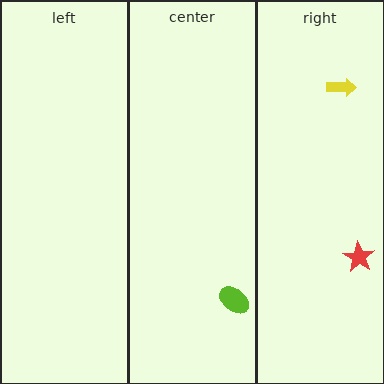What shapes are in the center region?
The lime ellipse.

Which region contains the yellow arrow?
The right region.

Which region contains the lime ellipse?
The center region.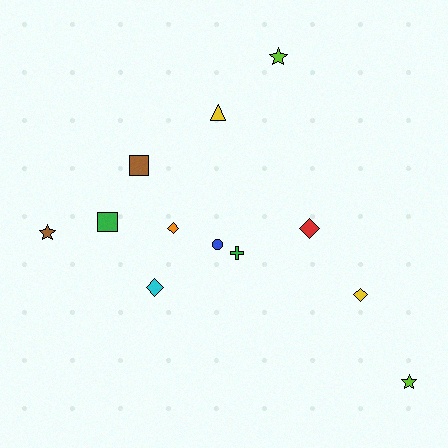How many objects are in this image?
There are 12 objects.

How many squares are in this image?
There are 2 squares.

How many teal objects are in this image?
There are no teal objects.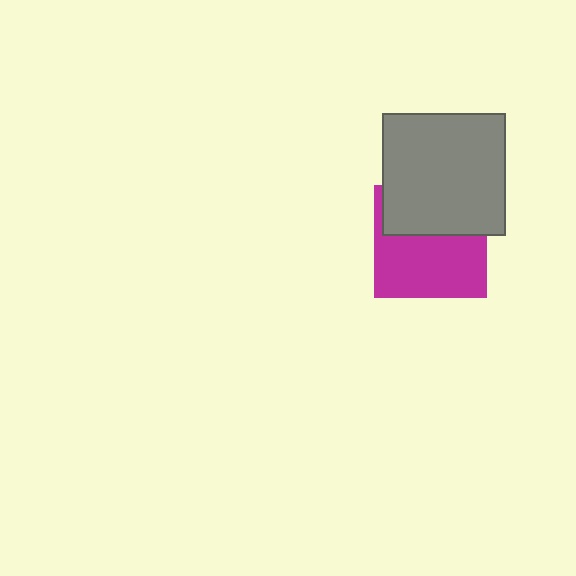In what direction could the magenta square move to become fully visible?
The magenta square could move down. That would shift it out from behind the gray square entirely.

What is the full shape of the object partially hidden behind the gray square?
The partially hidden object is a magenta square.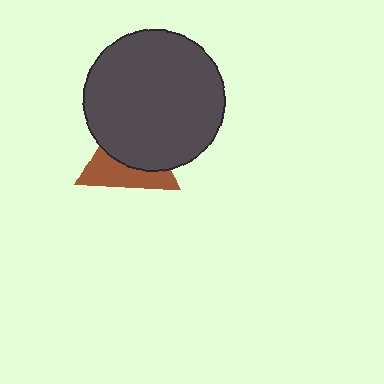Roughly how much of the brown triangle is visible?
About half of it is visible (roughly 45%).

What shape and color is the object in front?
The object in front is a dark gray circle.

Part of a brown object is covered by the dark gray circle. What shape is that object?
It is a triangle.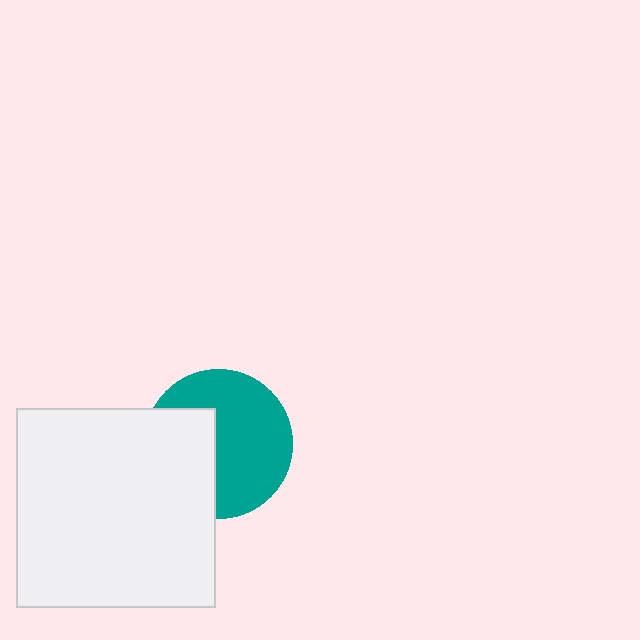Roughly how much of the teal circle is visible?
About half of it is visible (roughly 62%).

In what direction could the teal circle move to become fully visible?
The teal circle could move right. That would shift it out from behind the white square entirely.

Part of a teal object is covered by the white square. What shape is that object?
It is a circle.